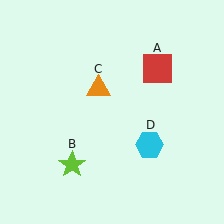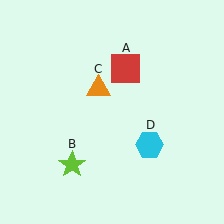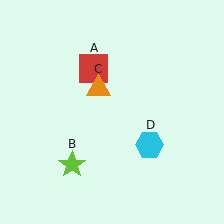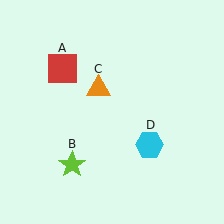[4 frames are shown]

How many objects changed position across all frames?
1 object changed position: red square (object A).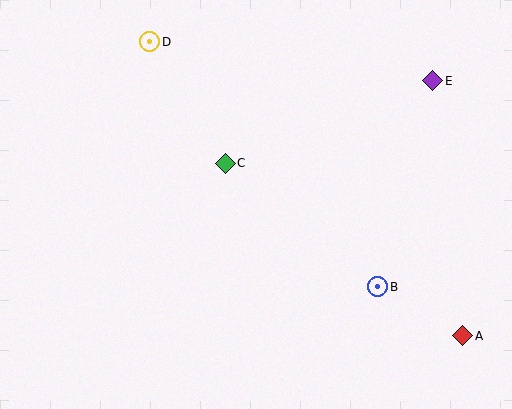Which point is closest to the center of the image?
Point C at (225, 163) is closest to the center.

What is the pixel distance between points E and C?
The distance between E and C is 223 pixels.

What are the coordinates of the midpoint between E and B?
The midpoint between E and B is at (405, 184).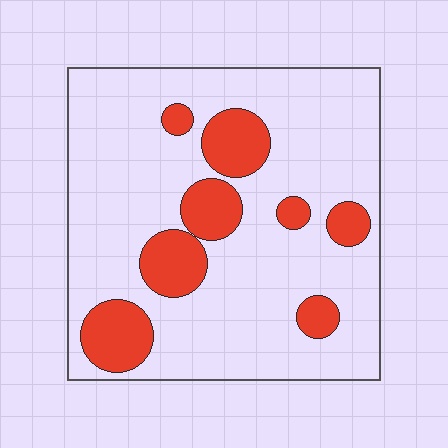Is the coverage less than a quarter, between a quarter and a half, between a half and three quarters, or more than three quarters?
Less than a quarter.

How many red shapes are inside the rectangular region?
8.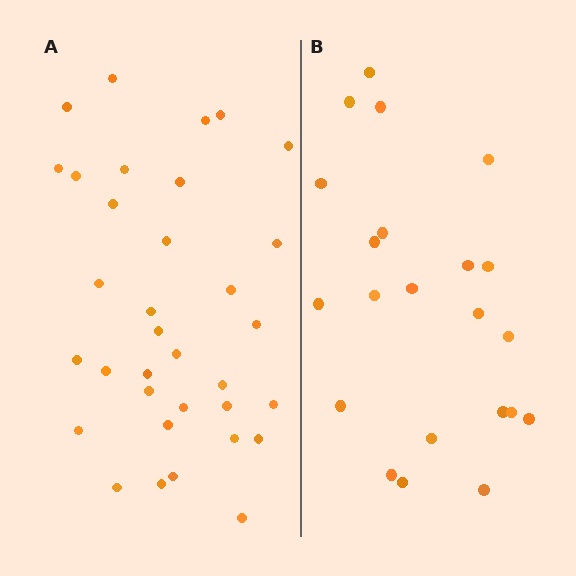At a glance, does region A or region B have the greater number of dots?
Region A (the left region) has more dots.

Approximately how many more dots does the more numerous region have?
Region A has roughly 12 or so more dots than region B.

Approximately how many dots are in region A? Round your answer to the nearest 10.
About 30 dots. (The exact count is 34, which rounds to 30.)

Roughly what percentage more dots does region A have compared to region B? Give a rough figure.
About 55% more.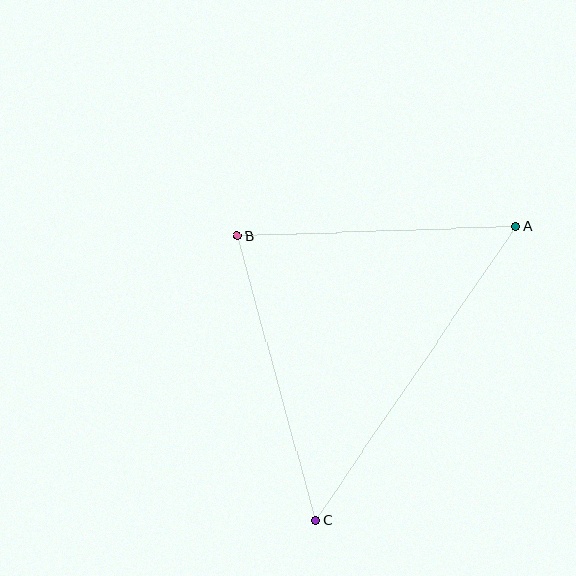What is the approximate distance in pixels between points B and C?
The distance between B and C is approximately 294 pixels.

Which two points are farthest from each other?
Points A and C are farthest from each other.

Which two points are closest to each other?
Points A and B are closest to each other.